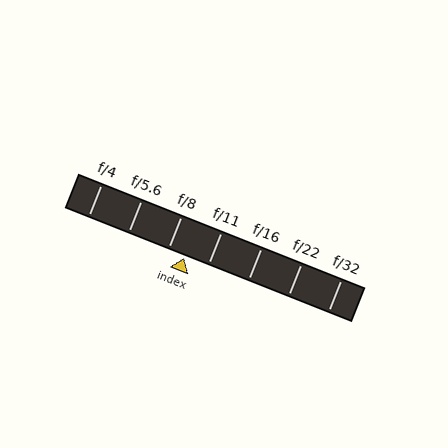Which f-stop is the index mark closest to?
The index mark is closest to f/8.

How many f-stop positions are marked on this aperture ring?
There are 7 f-stop positions marked.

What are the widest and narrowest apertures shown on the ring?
The widest aperture shown is f/4 and the narrowest is f/32.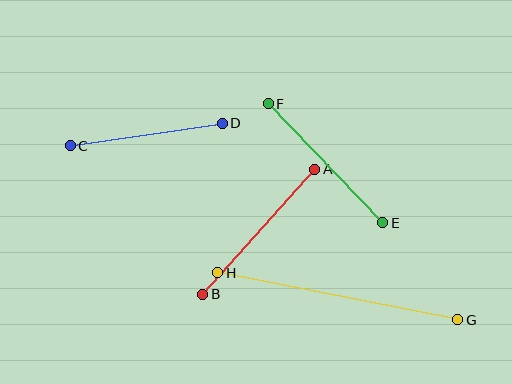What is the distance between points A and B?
The distance is approximately 168 pixels.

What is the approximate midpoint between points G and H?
The midpoint is at approximately (338, 296) pixels.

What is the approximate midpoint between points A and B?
The midpoint is at approximately (259, 232) pixels.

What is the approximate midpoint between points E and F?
The midpoint is at approximately (325, 163) pixels.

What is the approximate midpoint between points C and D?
The midpoint is at approximately (146, 134) pixels.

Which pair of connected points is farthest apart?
Points G and H are farthest apart.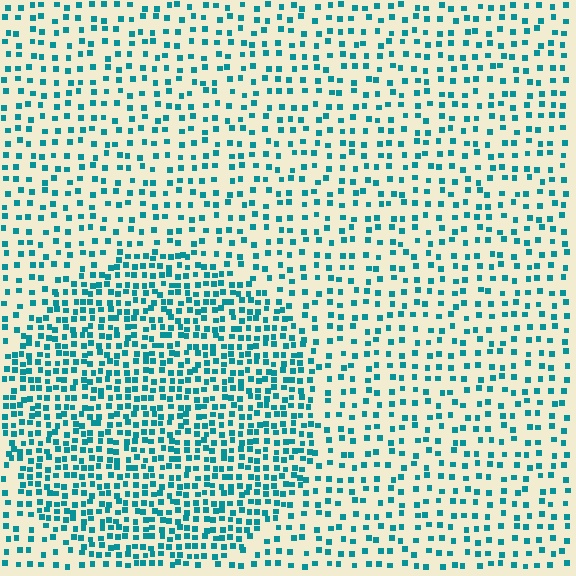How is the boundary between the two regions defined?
The boundary is defined by a change in element density (approximately 2.0x ratio). All elements are the same color, size, and shape.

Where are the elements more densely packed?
The elements are more densely packed inside the circle boundary.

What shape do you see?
I see a circle.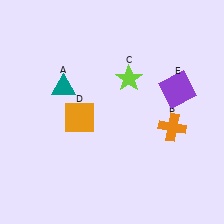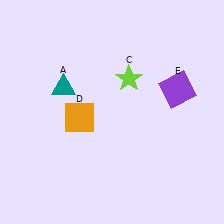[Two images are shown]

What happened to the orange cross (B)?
The orange cross (B) was removed in Image 2. It was in the bottom-right area of Image 1.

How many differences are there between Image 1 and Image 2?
There is 1 difference between the two images.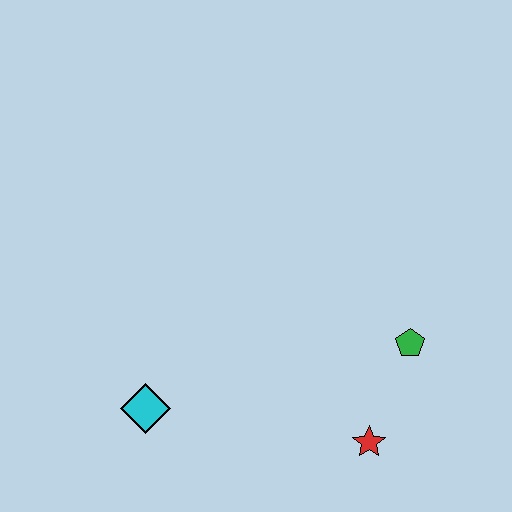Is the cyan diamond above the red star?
Yes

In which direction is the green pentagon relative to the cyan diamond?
The green pentagon is to the right of the cyan diamond.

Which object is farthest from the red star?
The cyan diamond is farthest from the red star.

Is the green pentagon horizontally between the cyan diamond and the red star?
No